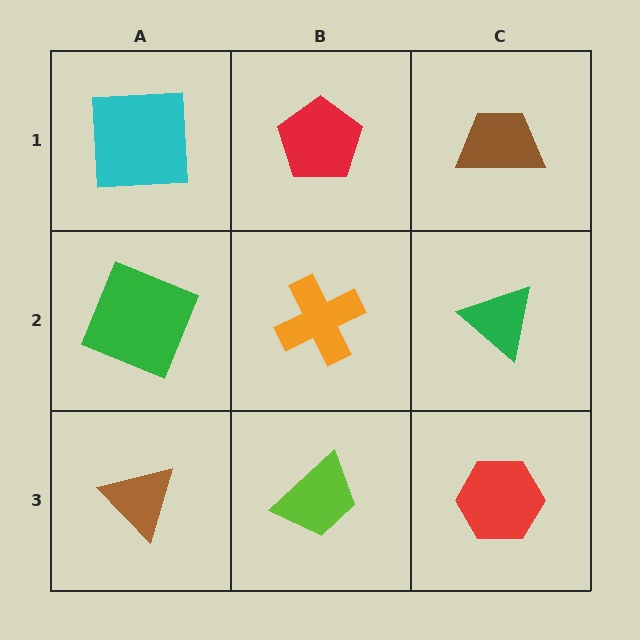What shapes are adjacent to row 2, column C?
A brown trapezoid (row 1, column C), a red hexagon (row 3, column C), an orange cross (row 2, column B).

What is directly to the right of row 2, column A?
An orange cross.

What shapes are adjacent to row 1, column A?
A green square (row 2, column A), a red pentagon (row 1, column B).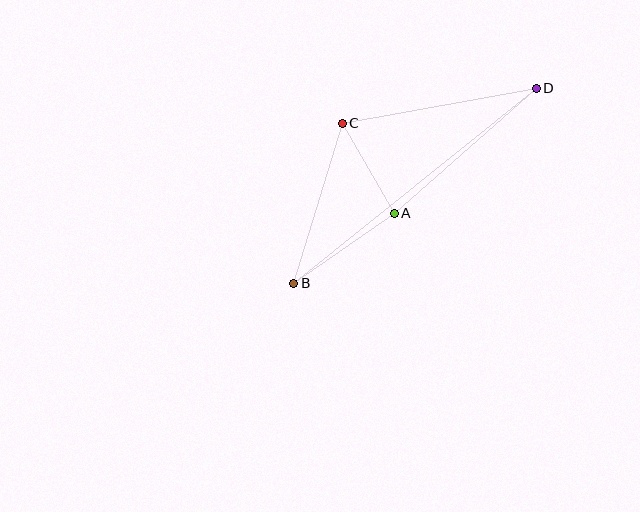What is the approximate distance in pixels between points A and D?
The distance between A and D is approximately 189 pixels.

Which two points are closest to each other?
Points A and C are closest to each other.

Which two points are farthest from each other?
Points B and D are farthest from each other.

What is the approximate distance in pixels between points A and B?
The distance between A and B is approximately 122 pixels.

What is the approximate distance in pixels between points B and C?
The distance between B and C is approximately 167 pixels.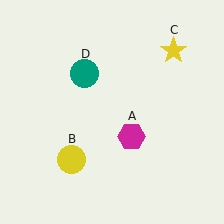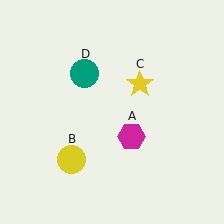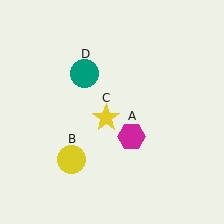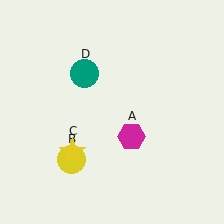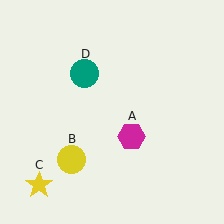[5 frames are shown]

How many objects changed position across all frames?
1 object changed position: yellow star (object C).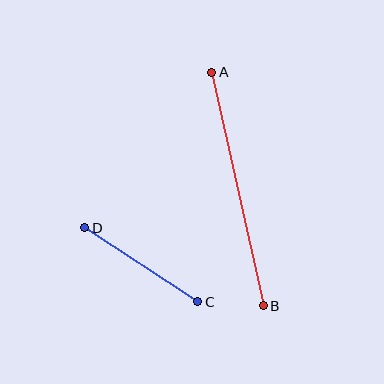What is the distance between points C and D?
The distance is approximately 135 pixels.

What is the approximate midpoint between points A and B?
The midpoint is at approximately (237, 189) pixels.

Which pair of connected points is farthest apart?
Points A and B are farthest apart.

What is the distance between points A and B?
The distance is approximately 239 pixels.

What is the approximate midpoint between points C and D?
The midpoint is at approximately (141, 265) pixels.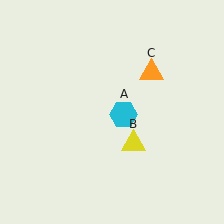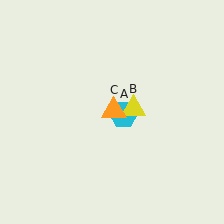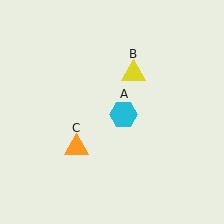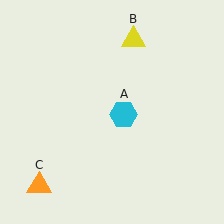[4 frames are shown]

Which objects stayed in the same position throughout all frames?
Cyan hexagon (object A) remained stationary.